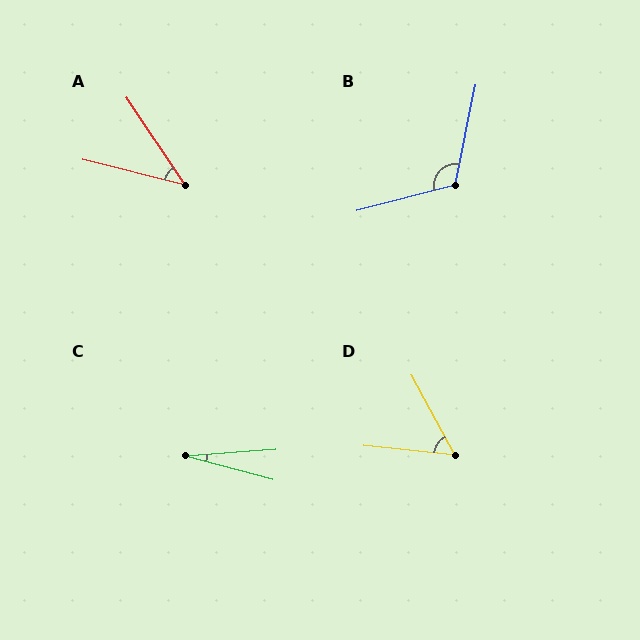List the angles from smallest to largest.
C (19°), A (42°), D (55°), B (116°).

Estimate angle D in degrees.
Approximately 55 degrees.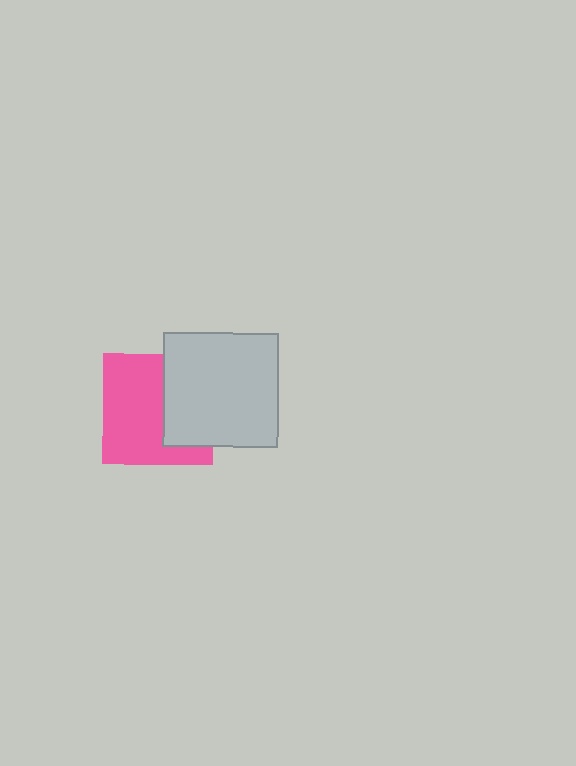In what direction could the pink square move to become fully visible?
The pink square could move left. That would shift it out from behind the light gray square entirely.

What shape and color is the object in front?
The object in front is a light gray square.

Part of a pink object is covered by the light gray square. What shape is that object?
It is a square.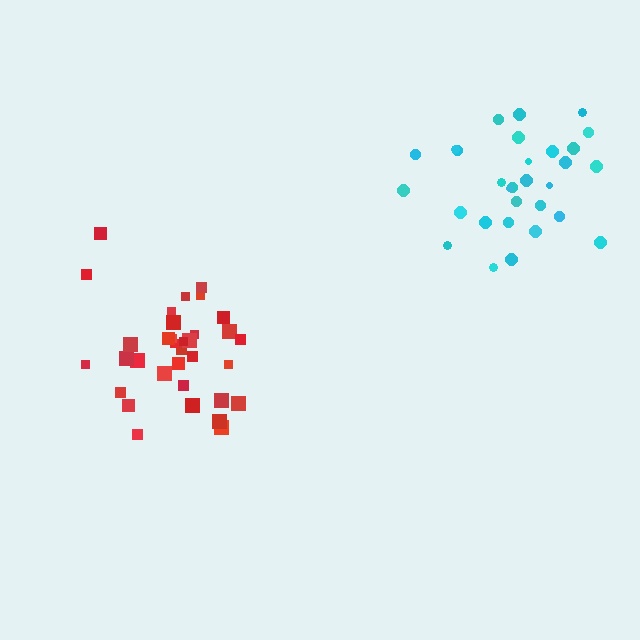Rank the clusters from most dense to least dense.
cyan, red.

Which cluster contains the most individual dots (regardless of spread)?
Red (34).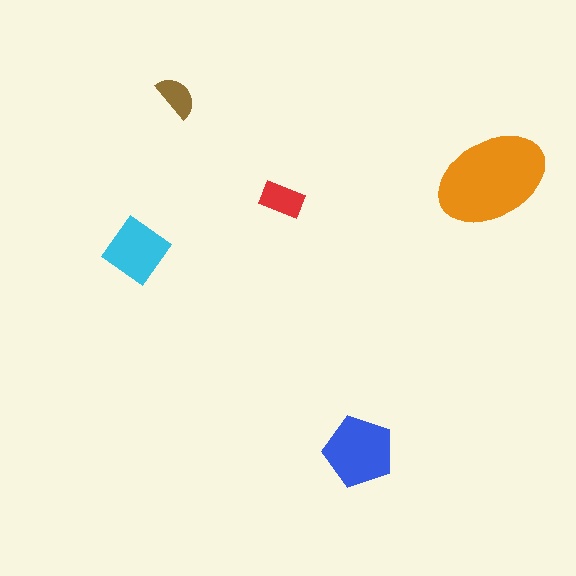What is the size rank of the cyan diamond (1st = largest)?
3rd.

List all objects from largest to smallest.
The orange ellipse, the blue pentagon, the cyan diamond, the red rectangle, the brown semicircle.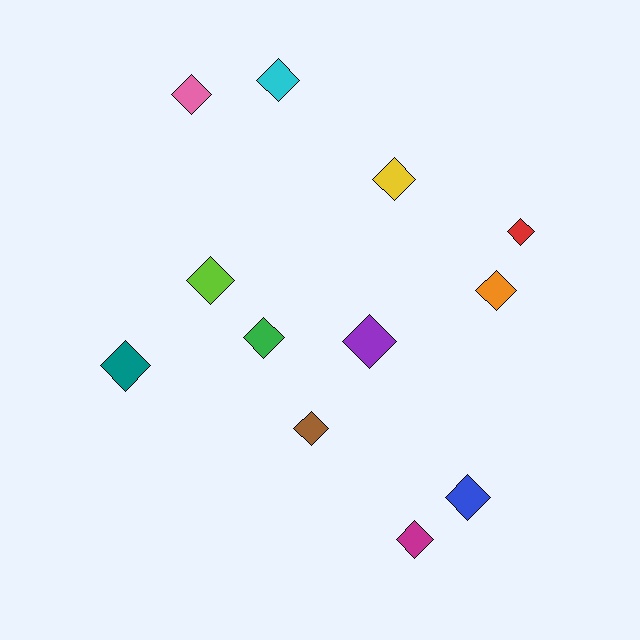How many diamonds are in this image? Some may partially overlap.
There are 12 diamonds.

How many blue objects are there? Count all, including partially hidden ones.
There is 1 blue object.